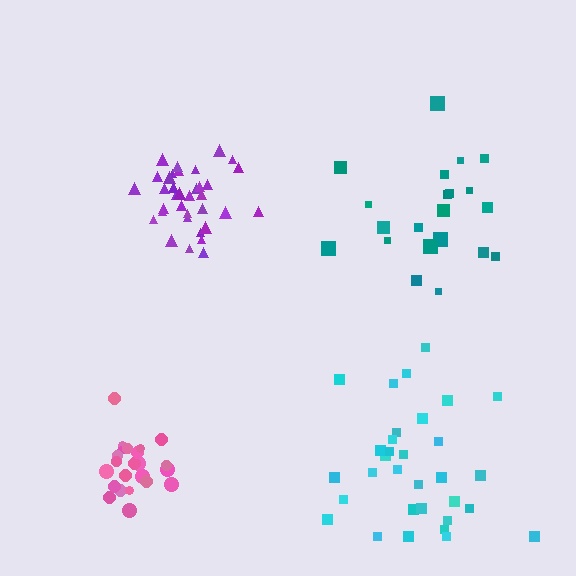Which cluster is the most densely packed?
Purple.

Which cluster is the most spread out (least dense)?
Teal.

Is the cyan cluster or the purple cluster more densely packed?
Purple.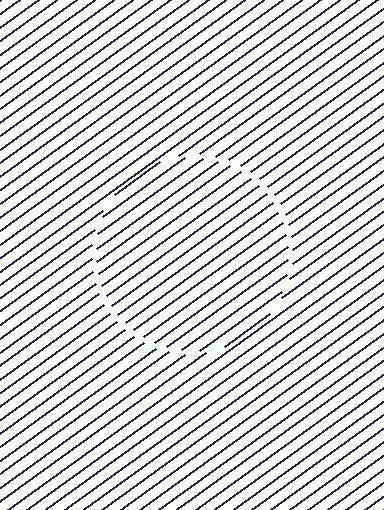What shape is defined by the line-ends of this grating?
An illusory circle. The interior of the shape contains the same grating, shifted by half a period — the contour is defined by the phase discontinuity where line-ends from the inner and outer gratings abut.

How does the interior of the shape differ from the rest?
The interior of the shape contains the same grating, shifted by half a period — the contour is defined by the phase discontinuity where line-ends from the inner and outer gratings abut.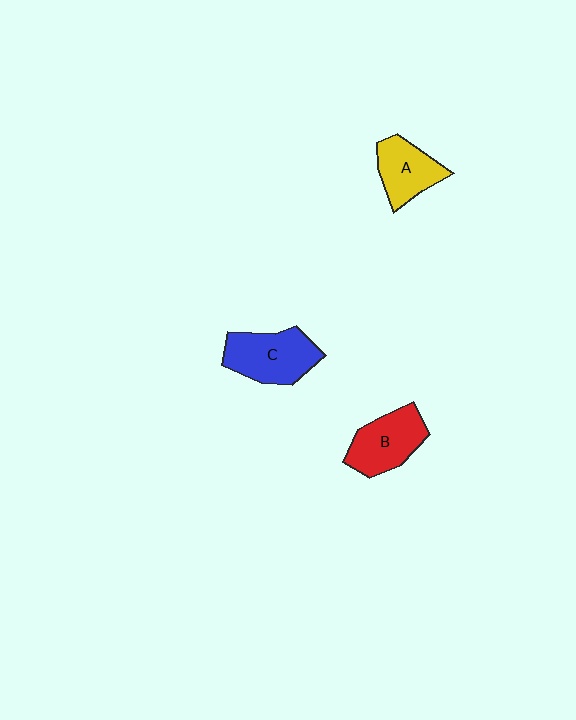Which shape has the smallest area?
Shape A (yellow).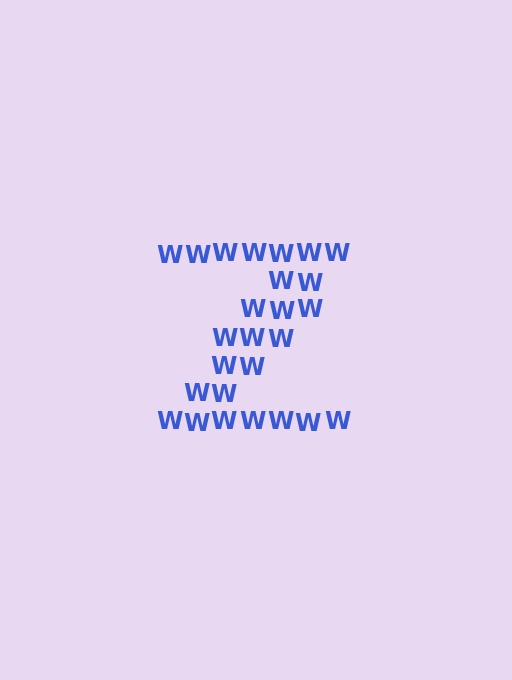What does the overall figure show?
The overall figure shows the letter Z.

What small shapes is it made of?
It is made of small letter W's.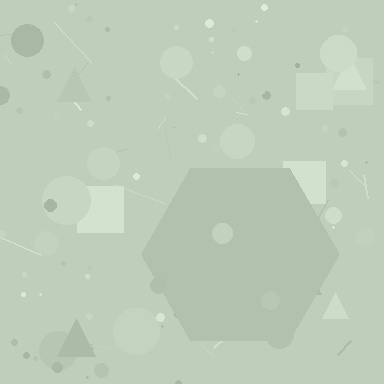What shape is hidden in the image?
A hexagon is hidden in the image.